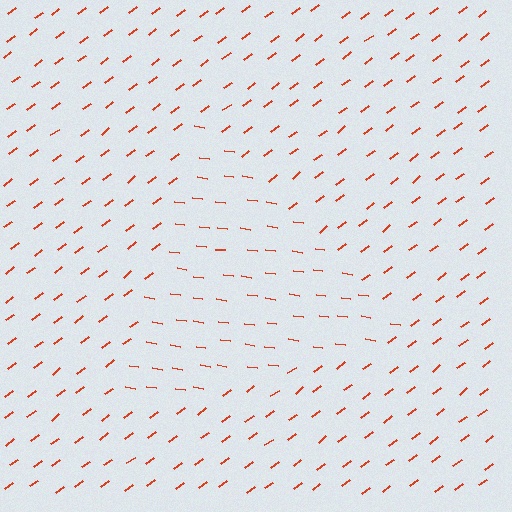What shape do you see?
I see a triangle.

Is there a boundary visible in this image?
Yes, there is a texture boundary formed by a change in line orientation.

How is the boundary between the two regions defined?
The boundary is defined purely by a change in line orientation (approximately 45 degrees difference). All lines are the same color and thickness.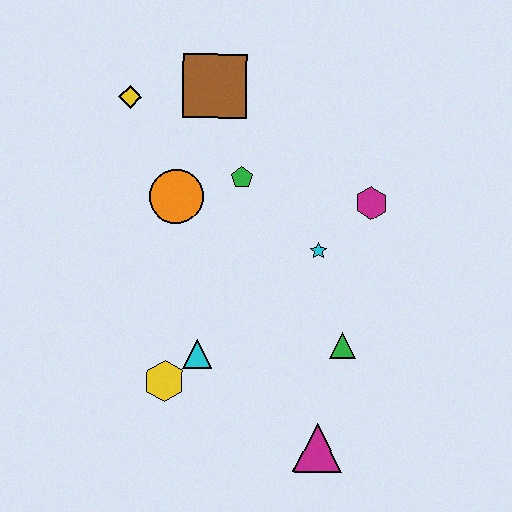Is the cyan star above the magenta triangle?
Yes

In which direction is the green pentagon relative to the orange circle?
The green pentagon is to the right of the orange circle.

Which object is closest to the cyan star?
The magenta hexagon is closest to the cyan star.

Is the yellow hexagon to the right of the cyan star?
No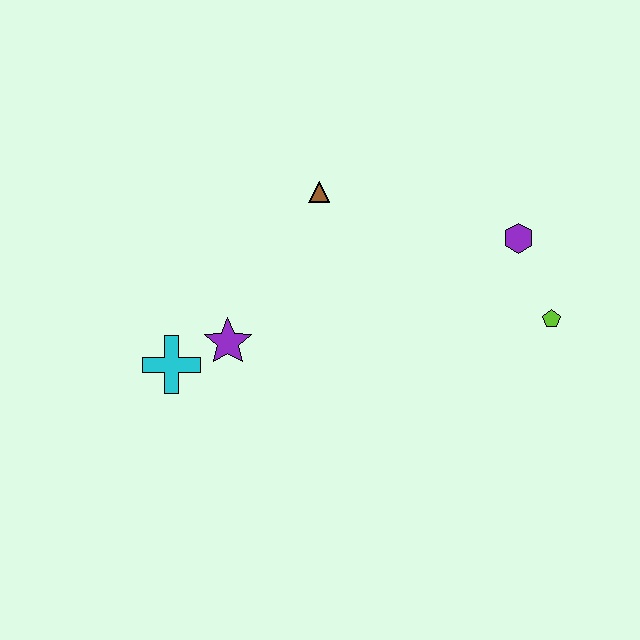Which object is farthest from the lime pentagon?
The cyan cross is farthest from the lime pentagon.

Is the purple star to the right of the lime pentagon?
No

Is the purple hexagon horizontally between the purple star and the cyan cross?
No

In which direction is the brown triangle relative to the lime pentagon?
The brown triangle is to the left of the lime pentagon.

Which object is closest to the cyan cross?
The purple star is closest to the cyan cross.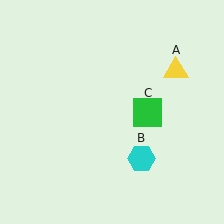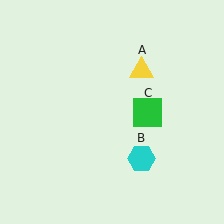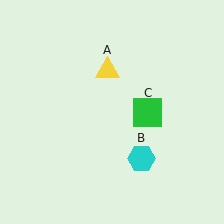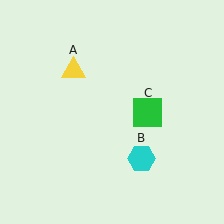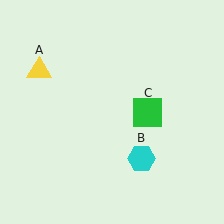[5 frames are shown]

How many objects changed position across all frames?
1 object changed position: yellow triangle (object A).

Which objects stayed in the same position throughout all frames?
Cyan hexagon (object B) and green square (object C) remained stationary.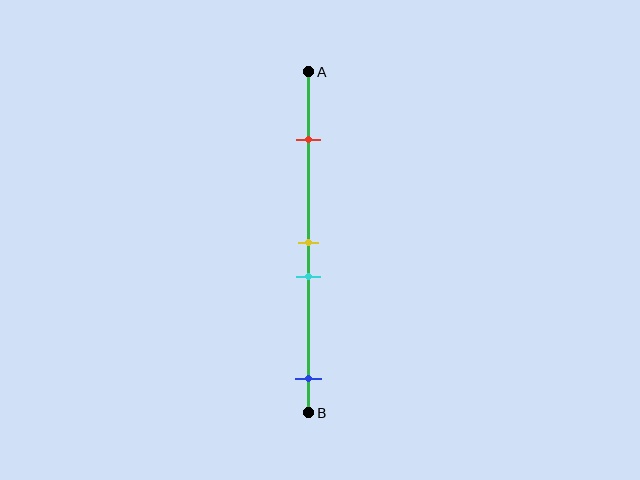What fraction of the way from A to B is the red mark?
The red mark is approximately 20% (0.2) of the way from A to B.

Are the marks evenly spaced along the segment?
No, the marks are not evenly spaced.